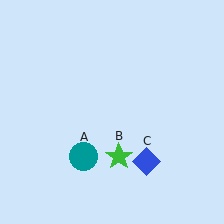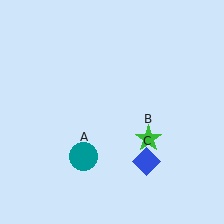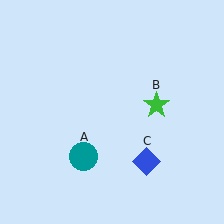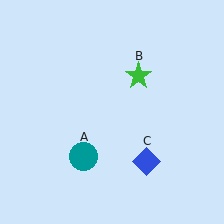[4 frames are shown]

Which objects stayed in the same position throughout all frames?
Teal circle (object A) and blue diamond (object C) remained stationary.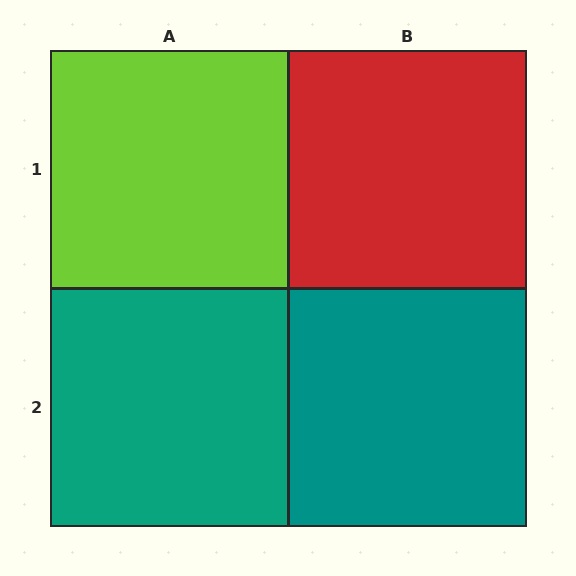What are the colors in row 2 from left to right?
Teal, teal.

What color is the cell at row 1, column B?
Red.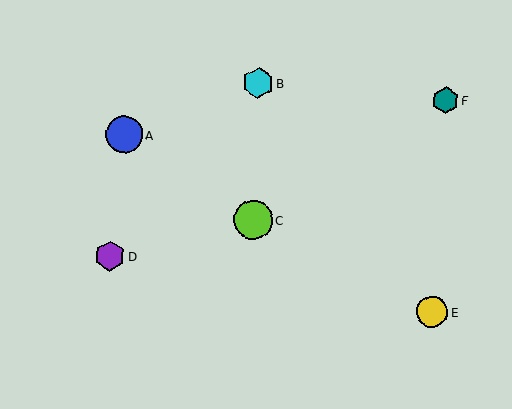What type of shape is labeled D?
Shape D is a purple hexagon.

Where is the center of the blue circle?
The center of the blue circle is at (124, 134).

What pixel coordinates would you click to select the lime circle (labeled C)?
Click at (253, 220) to select the lime circle C.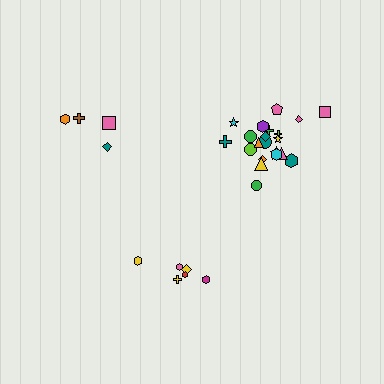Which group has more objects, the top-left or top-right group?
The top-right group.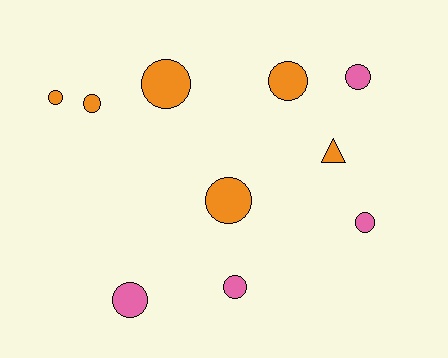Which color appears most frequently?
Orange, with 6 objects.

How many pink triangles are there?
There are no pink triangles.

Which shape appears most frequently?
Circle, with 9 objects.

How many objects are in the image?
There are 10 objects.